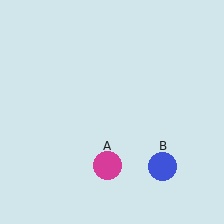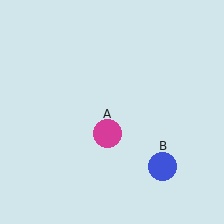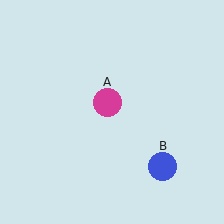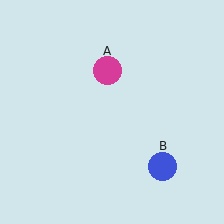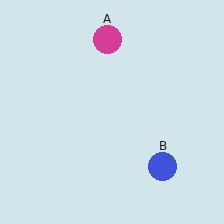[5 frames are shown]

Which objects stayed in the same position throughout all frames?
Blue circle (object B) remained stationary.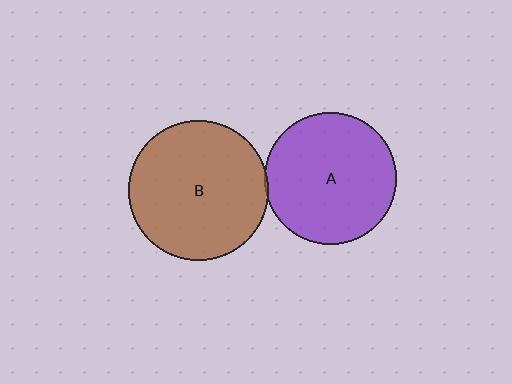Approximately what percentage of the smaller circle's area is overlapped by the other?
Approximately 5%.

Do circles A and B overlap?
Yes.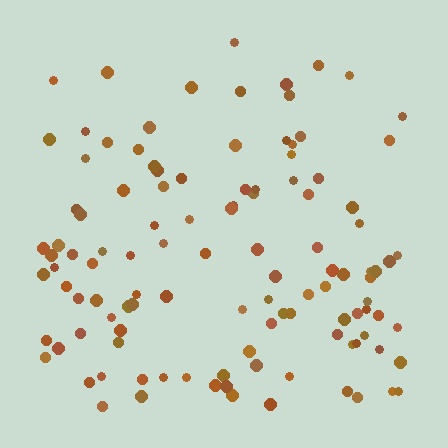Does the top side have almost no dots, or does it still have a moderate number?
Still a moderate number, just noticeably fewer than the bottom.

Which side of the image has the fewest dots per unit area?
The top.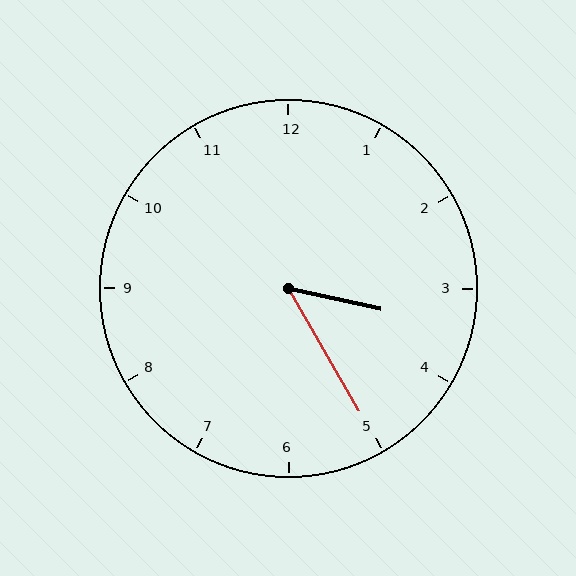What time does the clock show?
3:25.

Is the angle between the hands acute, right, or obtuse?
It is acute.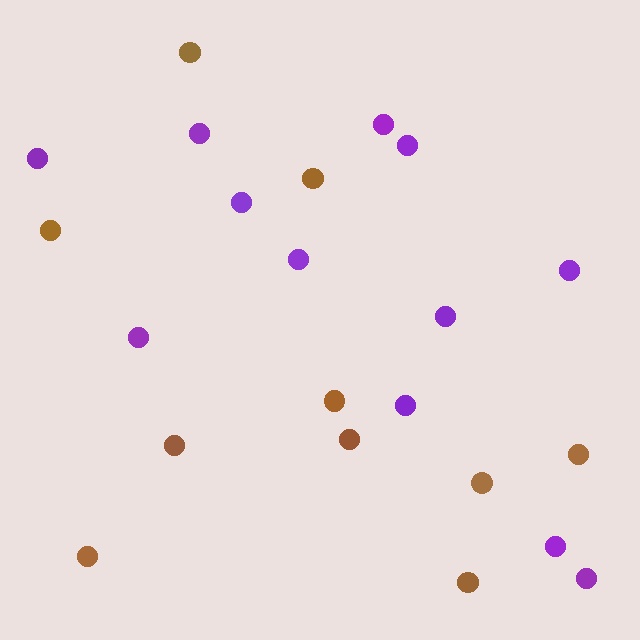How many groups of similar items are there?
There are 2 groups: one group of purple circles (12) and one group of brown circles (10).